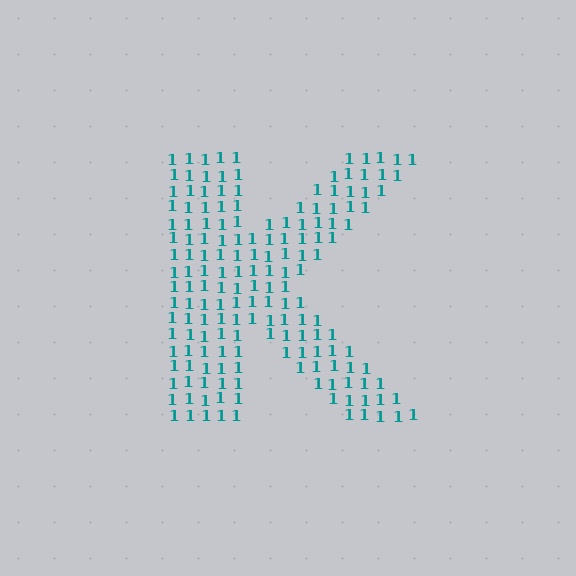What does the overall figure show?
The overall figure shows the letter K.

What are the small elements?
The small elements are digit 1's.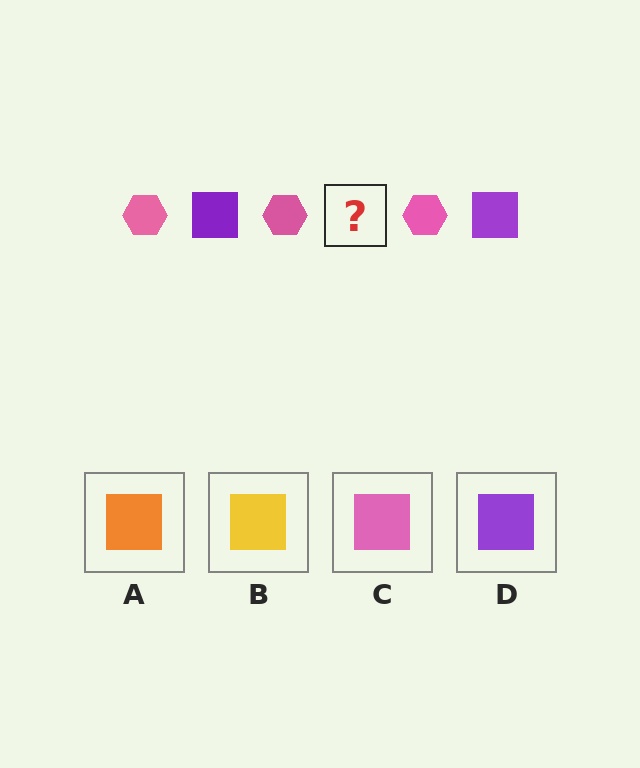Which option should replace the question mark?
Option D.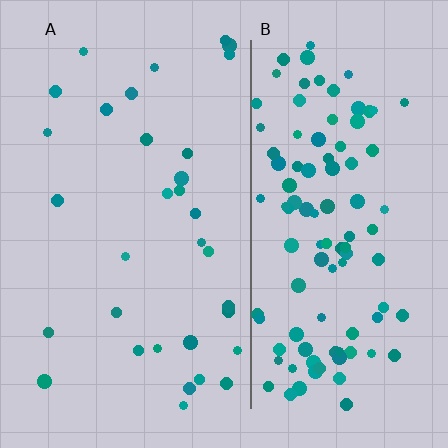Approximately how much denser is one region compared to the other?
Approximately 3.2× — region B over region A.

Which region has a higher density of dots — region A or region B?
B (the right).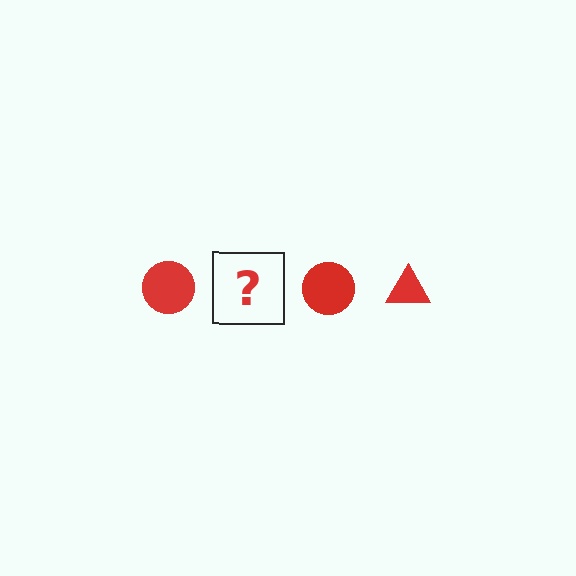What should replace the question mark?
The question mark should be replaced with a red triangle.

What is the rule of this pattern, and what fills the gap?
The rule is that the pattern cycles through circle, triangle shapes in red. The gap should be filled with a red triangle.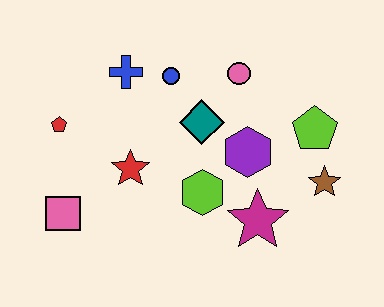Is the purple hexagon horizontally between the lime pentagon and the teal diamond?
Yes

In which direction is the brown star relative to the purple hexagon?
The brown star is to the right of the purple hexagon.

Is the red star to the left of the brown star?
Yes